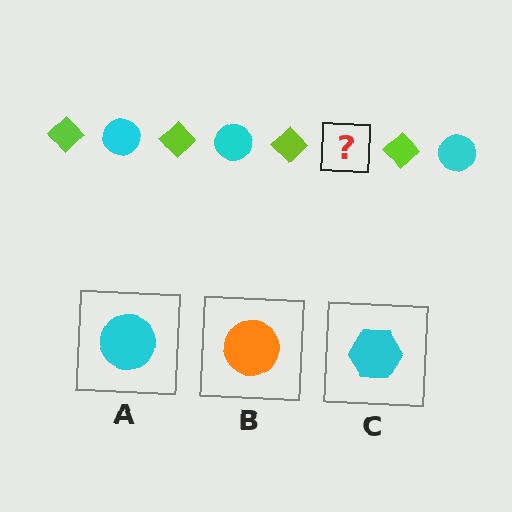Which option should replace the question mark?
Option A.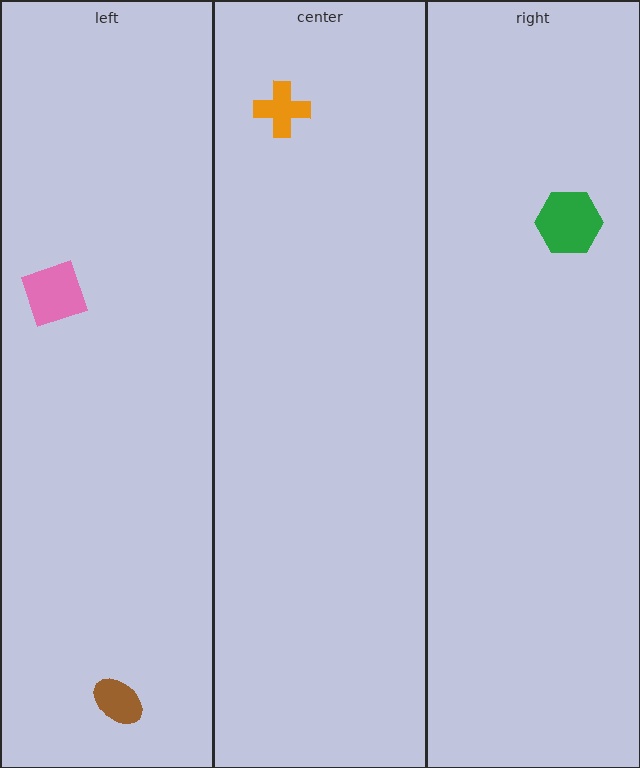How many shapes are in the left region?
2.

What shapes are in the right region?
The green hexagon.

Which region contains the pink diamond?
The left region.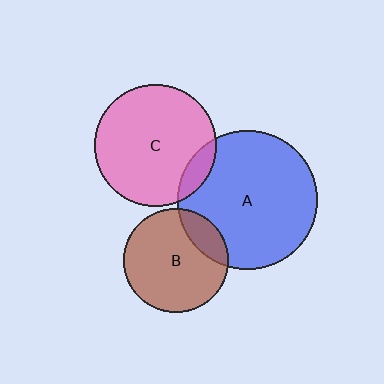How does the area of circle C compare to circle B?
Approximately 1.4 times.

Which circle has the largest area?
Circle A (blue).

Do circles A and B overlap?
Yes.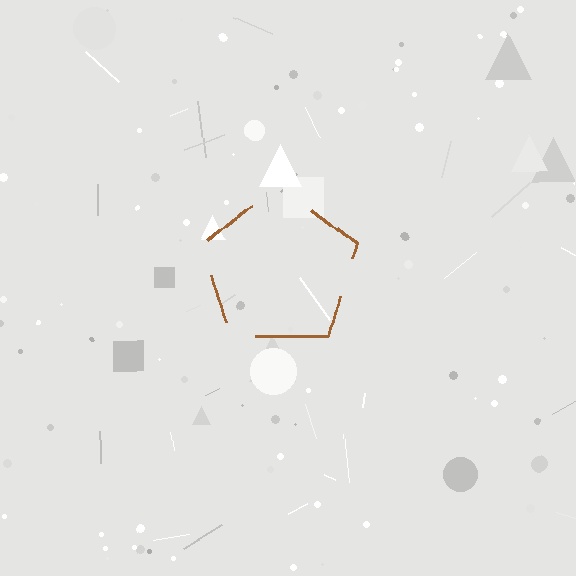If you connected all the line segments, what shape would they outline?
They would outline a pentagon.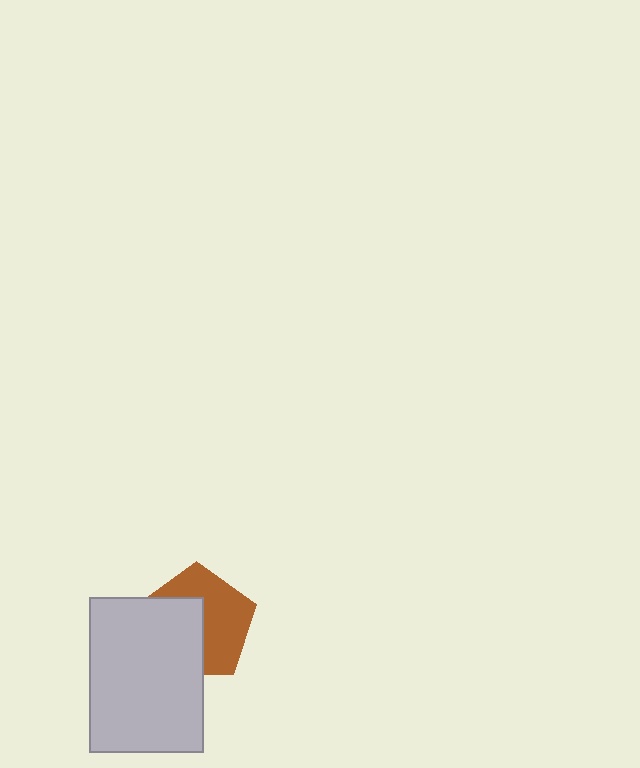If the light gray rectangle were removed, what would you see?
You would see the complete brown pentagon.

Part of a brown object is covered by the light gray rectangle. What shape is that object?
It is a pentagon.